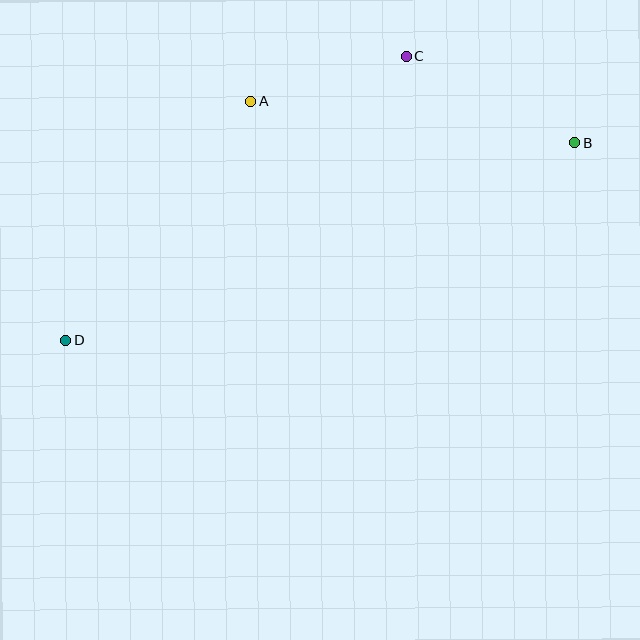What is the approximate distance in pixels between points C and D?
The distance between C and D is approximately 443 pixels.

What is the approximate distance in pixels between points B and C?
The distance between B and C is approximately 189 pixels.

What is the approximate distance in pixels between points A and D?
The distance between A and D is approximately 302 pixels.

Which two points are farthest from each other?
Points B and D are farthest from each other.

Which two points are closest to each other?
Points A and C are closest to each other.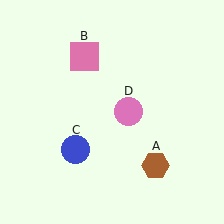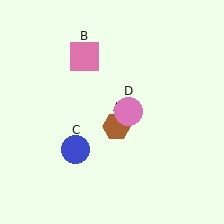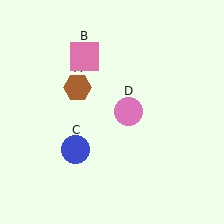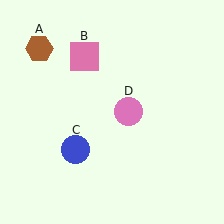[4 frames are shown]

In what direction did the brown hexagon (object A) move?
The brown hexagon (object A) moved up and to the left.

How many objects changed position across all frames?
1 object changed position: brown hexagon (object A).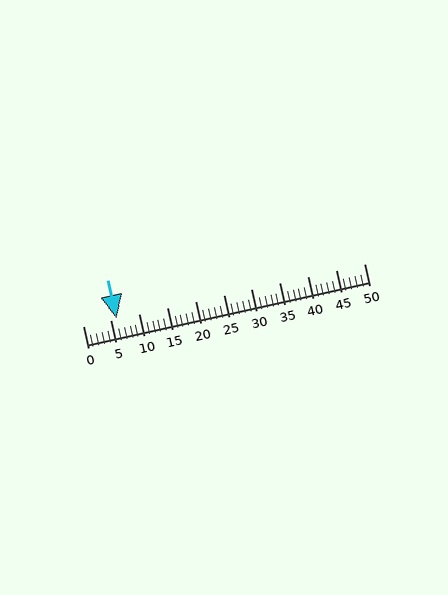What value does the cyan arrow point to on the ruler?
The cyan arrow points to approximately 6.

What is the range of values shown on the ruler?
The ruler shows values from 0 to 50.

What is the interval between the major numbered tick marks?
The major tick marks are spaced 5 units apart.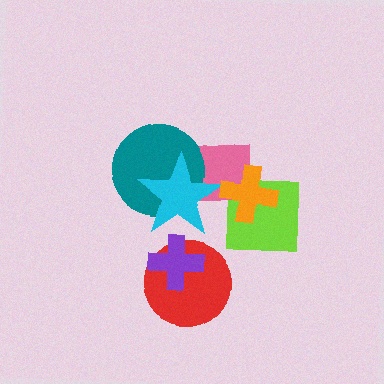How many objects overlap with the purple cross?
1 object overlaps with the purple cross.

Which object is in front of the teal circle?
The cyan star is in front of the teal circle.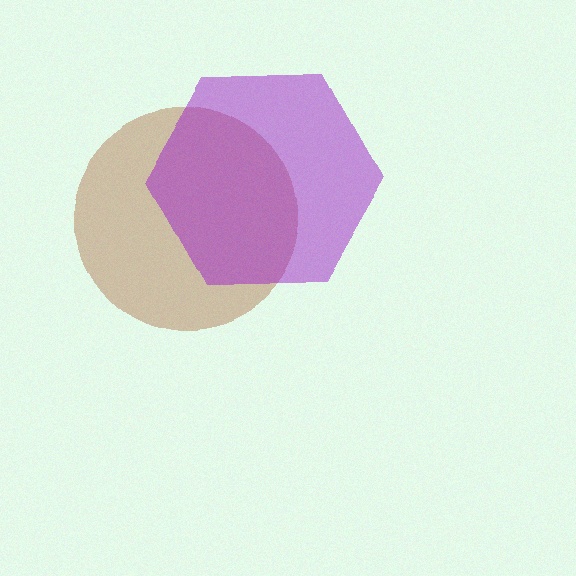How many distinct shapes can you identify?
There are 2 distinct shapes: a brown circle, a purple hexagon.